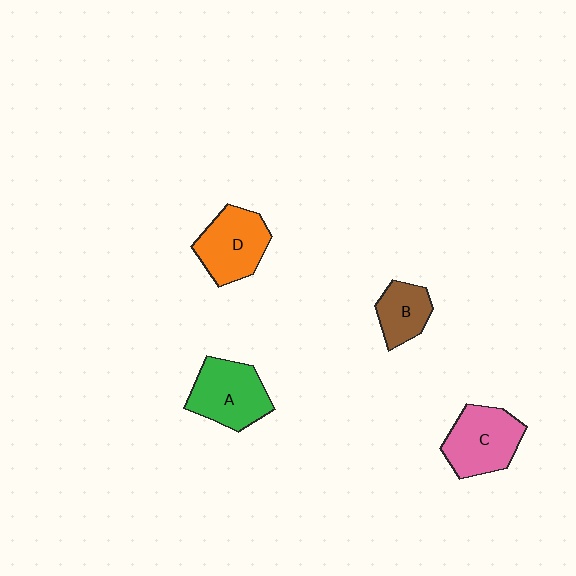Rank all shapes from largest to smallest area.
From largest to smallest: C (pink), A (green), D (orange), B (brown).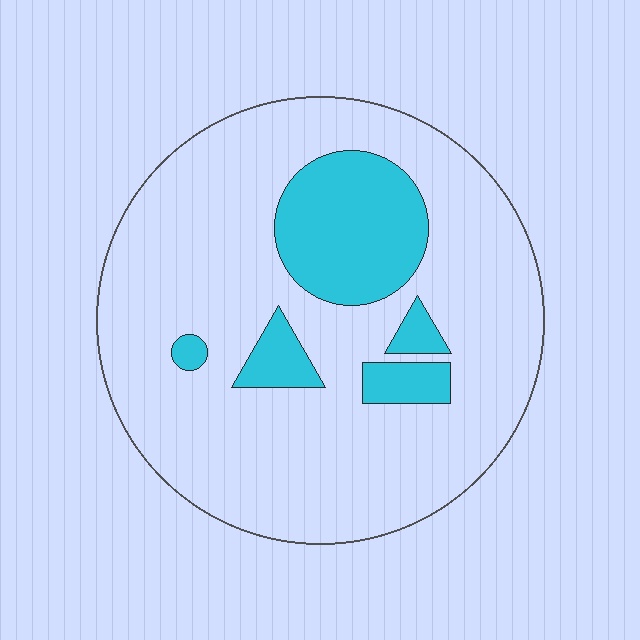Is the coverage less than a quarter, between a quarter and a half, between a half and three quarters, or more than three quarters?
Less than a quarter.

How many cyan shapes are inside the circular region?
5.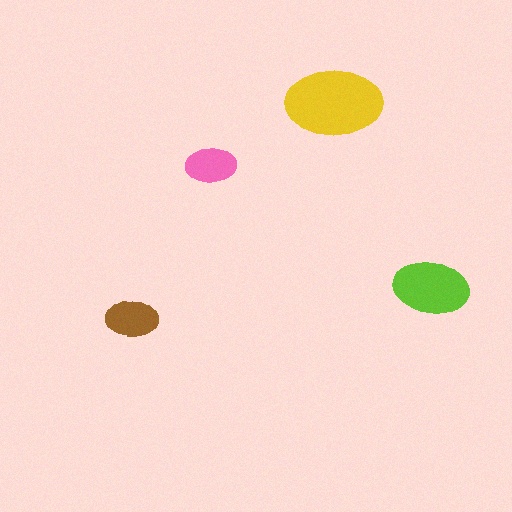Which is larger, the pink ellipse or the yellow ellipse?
The yellow one.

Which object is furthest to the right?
The lime ellipse is rightmost.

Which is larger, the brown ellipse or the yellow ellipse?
The yellow one.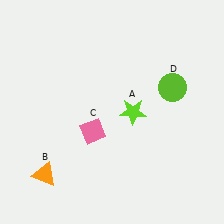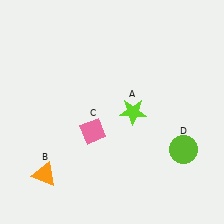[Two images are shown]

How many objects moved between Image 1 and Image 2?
1 object moved between the two images.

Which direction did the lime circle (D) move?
The lime circle (D) moved down.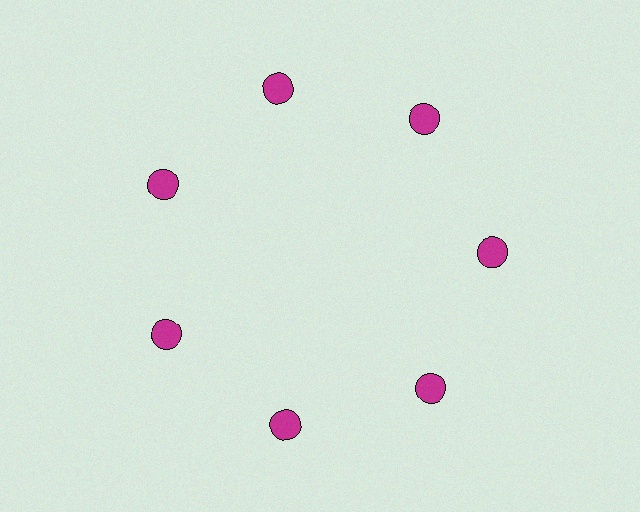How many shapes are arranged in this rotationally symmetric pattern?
There are 7 shapes, arranged in 7 groups of 1.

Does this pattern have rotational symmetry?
Yes, this pattern has 7-fold rotational symmetry. It looks the same after rotating 51 degrees around the center.